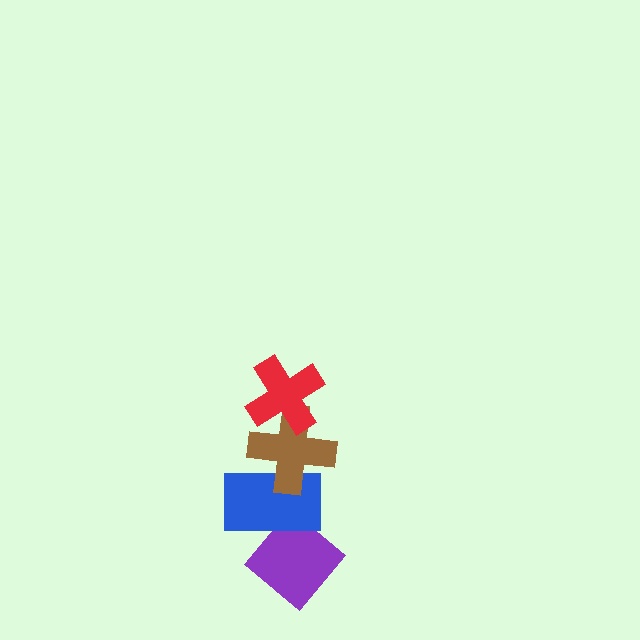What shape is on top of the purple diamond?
The blue rectangle is on top of the purple diamond.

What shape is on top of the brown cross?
The red cross is on top of the brown cross.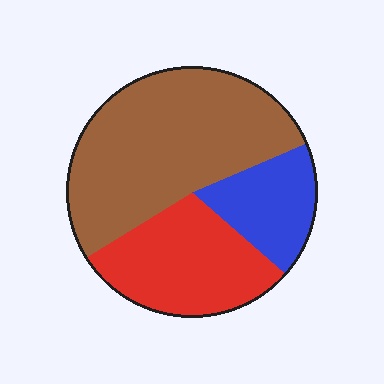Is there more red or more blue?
Red.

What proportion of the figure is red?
Red takes up between a quarter and a half of the figure.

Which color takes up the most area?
Brown, at roughly 55%.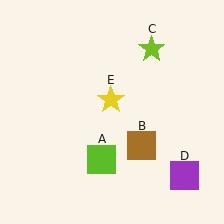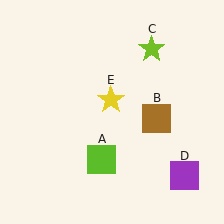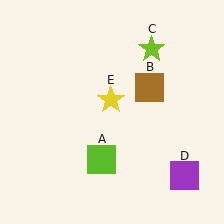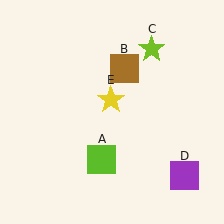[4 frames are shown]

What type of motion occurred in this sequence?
The brown square (object B) rotated counterclockwise around the center of the scene.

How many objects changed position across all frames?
1 object changed position: brown square (object B).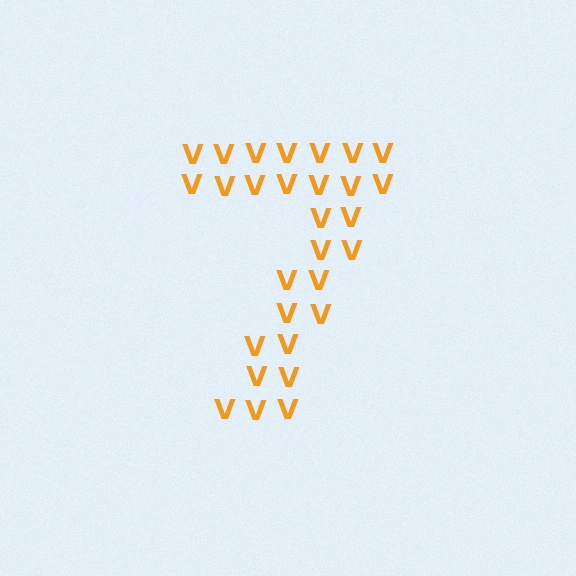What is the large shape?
The large shape is the digit 7.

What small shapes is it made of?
It is made of small letter V's.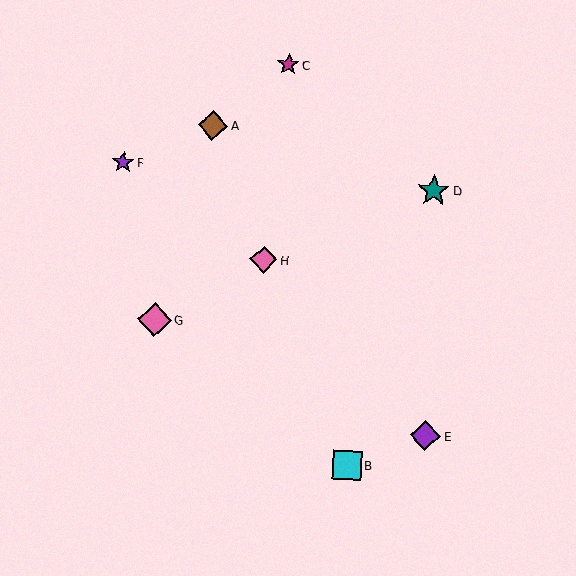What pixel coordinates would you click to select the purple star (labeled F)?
Click at (123, 162) to select the purple star F.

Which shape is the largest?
The pink diamond (labeled G) is the largest.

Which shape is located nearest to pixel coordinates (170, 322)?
The pink diamond (labeled G) at (155, 319) is nearest to that location.